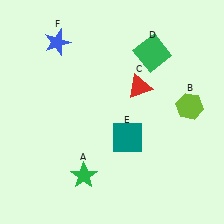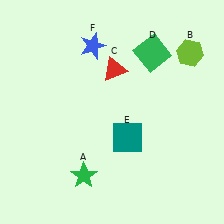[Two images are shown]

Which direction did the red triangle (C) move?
The red triangle (C) moved left.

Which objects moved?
The objects that moved are: the lime hexagon (B), the red triangle (C), the blue star (F).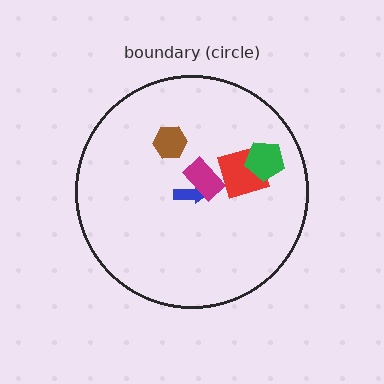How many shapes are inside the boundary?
5 inside, 0 outside.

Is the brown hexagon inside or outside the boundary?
Inside.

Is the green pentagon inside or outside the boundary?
Inside.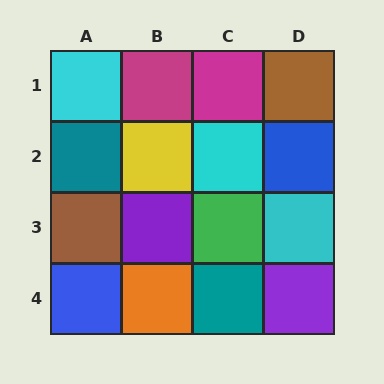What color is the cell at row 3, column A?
Brown.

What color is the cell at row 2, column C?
Cyan.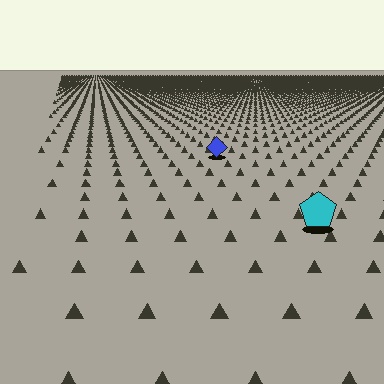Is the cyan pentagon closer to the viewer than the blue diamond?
Yes. The cyan pentagon is closer — you can tell from the texture gradient: the ground texture is coarser near it.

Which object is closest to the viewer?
The cyan pentagon is closest. The texture marks near it are larger and more spread out.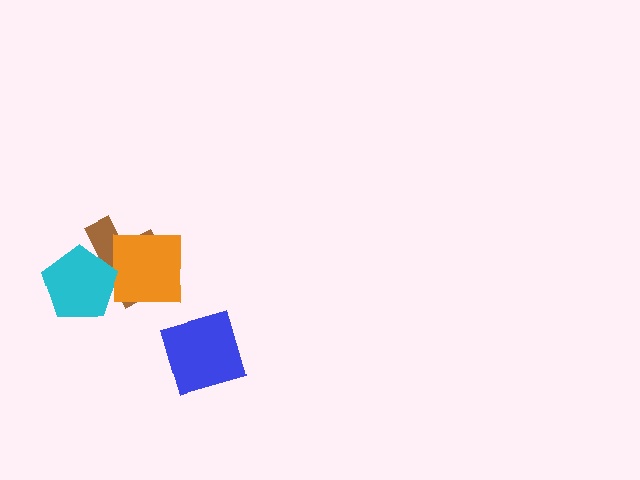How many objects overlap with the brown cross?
2 objects overlap with the brown cross.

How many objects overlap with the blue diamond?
0 objects overlap with the blue diamond.